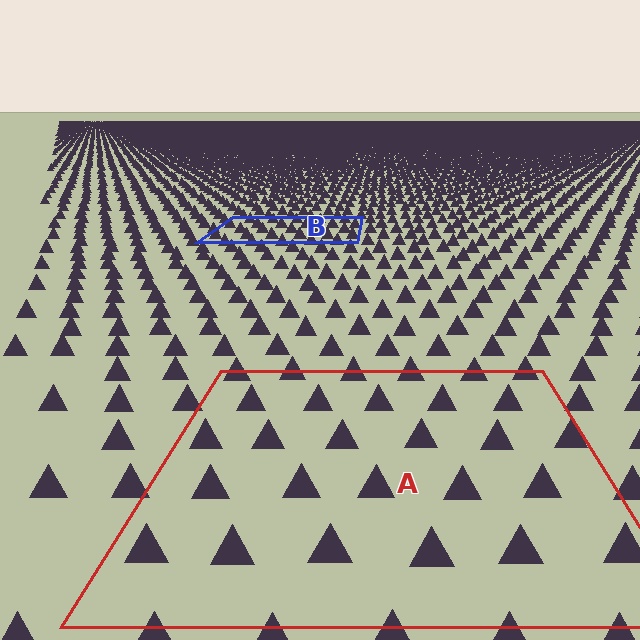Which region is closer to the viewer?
Region A is closer. The texture elements there are larger and more spread out.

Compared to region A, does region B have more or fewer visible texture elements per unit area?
Region B has more texture elements per unit area — they are packed more densely because it is farther away.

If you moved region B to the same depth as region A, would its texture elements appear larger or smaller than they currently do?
They would appear larger. At a closer depth, the same texture elements are projected at a bigger on-screen size.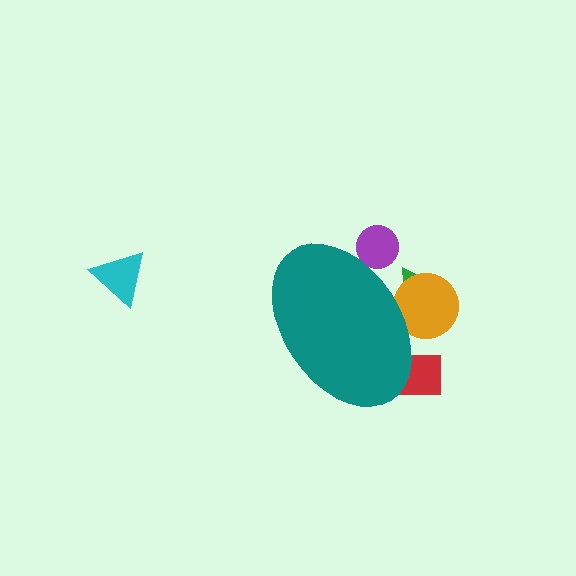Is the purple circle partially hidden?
Yes, the purple circle is partially hidden behind the teal ellipse.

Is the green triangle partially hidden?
Yes, the green triangle is partially hidden behind the teal ellipse.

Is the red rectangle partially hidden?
Yes, the red rectangle is partially hidden behind the teal ellipse.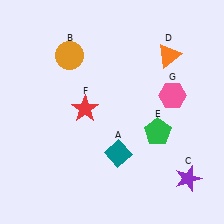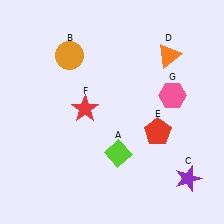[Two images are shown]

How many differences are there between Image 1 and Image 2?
There are 2 differences between the two images.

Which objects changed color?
A changed from teal to lime. E changed from green to red.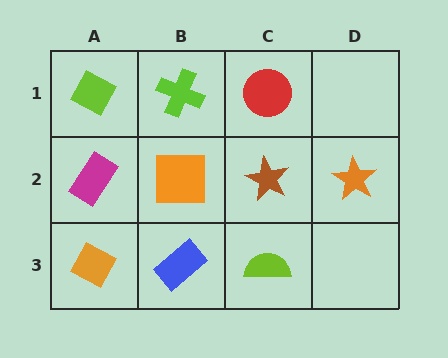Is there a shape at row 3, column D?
No, that cell is empty.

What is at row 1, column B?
A lime cross.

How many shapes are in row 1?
3 shapes.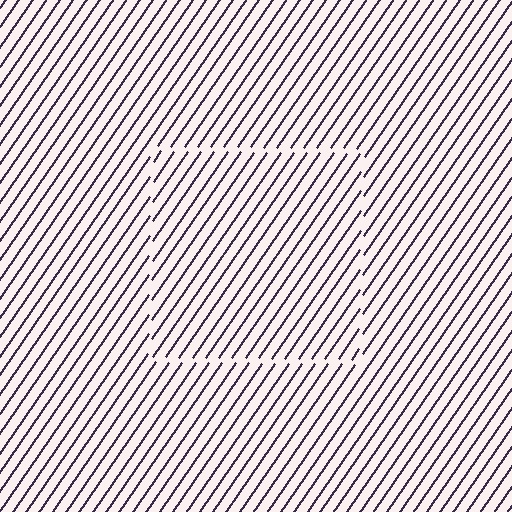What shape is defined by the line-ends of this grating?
An illusory square. The interior of the shape contains the same grating, shifted by half a period — the contour is defined by the phase discontinuity where line-ends from the inner and outer gratings abut.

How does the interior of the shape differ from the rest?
The interior of the shape contains the same grating, shifted by half a period — the contour is defined by the phase discontinuity where line-ends from the inner and outer gratings abut.